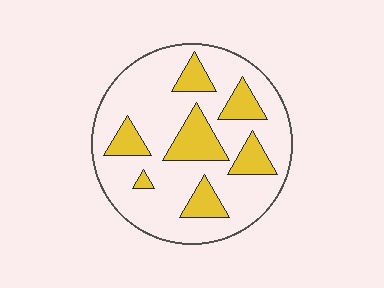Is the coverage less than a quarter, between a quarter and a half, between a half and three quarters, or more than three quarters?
Less than a quarter.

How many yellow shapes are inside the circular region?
7.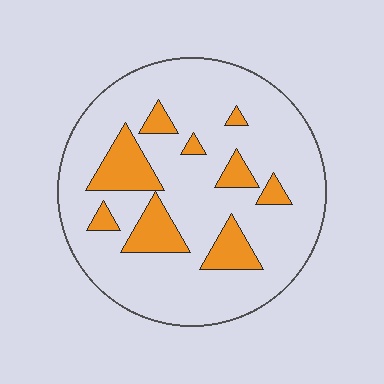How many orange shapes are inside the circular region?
9.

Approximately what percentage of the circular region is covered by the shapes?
Approximately 20%.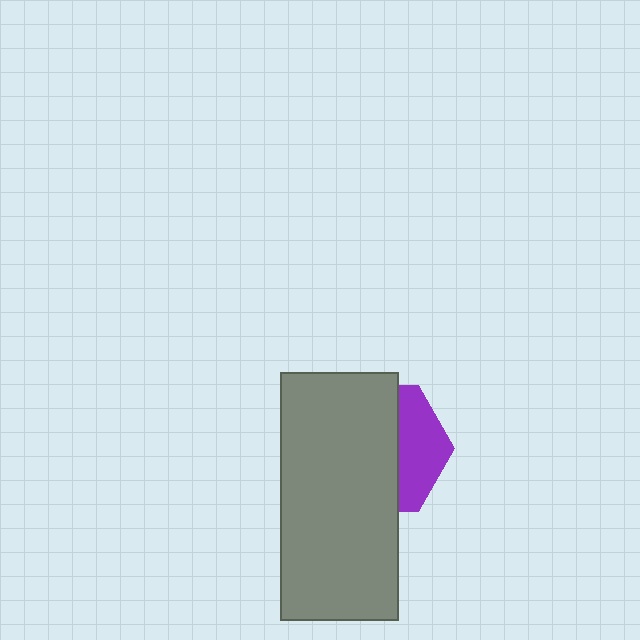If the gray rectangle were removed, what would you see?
You would see the complete purple hexagon.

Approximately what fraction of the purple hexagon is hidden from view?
Roughly 66% of the purple hexagon is hidden behind the gray rectangle.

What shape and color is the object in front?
The object in front is a gray rectangle.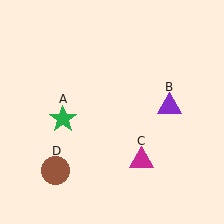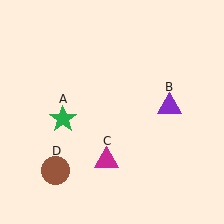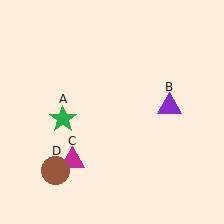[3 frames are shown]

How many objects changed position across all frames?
1 object changed position: magenta triangle (object C).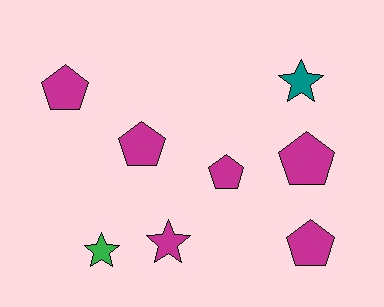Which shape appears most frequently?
Pentagon, with 5 objects.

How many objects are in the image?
There are 8 objects.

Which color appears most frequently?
Magenta, with 6 objects.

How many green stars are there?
There is 1 green star.